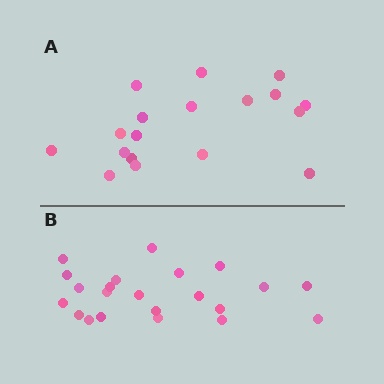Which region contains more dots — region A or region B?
Region B (the bottom region) has more dots.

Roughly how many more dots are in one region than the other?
Region B has about 4 more dots than region A.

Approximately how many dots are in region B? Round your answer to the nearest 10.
About 20 dots. (The exact count is 22, which rounds to 20.)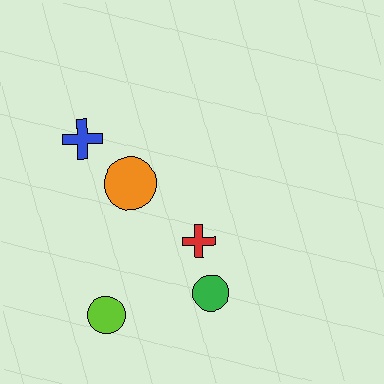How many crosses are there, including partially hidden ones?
There are 2 crosses.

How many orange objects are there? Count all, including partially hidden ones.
There is 1 orange object.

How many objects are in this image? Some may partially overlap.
There are 5 objects.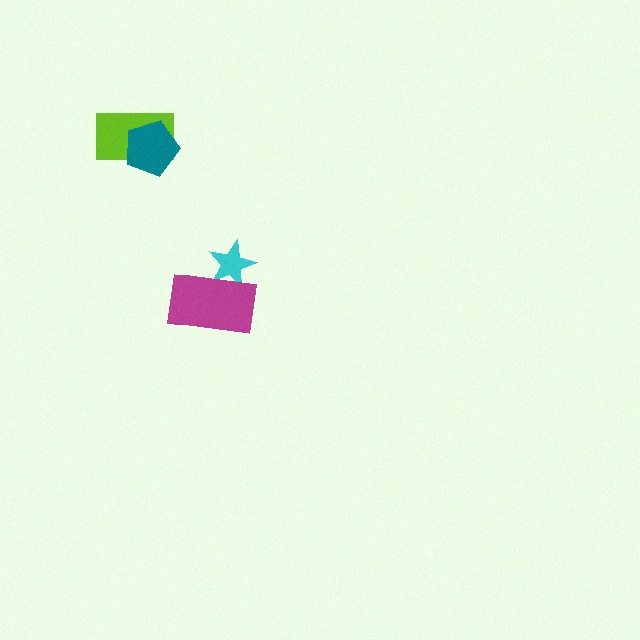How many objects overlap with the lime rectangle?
1 object overlaps with the lime rectangle.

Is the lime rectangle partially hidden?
Yes, it is partially covered by another shape.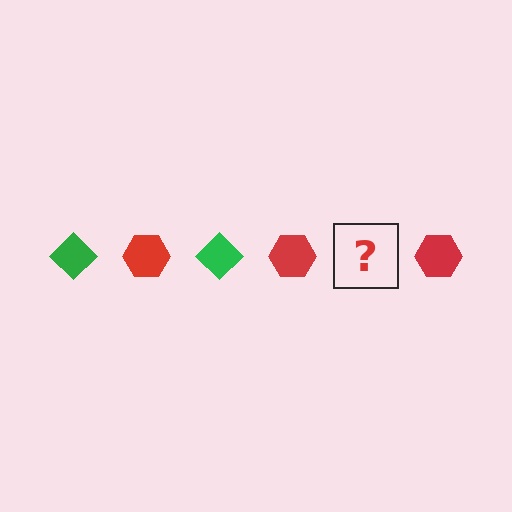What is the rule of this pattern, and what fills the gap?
The rule is that the pattern alternates between green diamond and red hexagon. The gap should be filled with a green diamond.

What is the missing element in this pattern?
The missing element is a green diamond.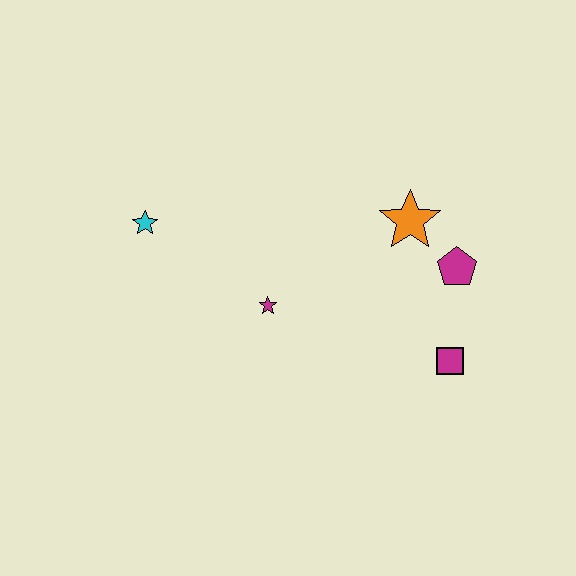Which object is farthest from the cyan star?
The magenta square is farthest from the cyan star.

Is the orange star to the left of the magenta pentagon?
Yes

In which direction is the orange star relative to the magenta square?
The orange star is above the magenta square.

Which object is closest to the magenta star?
The cyan star is closest to the magenta star.